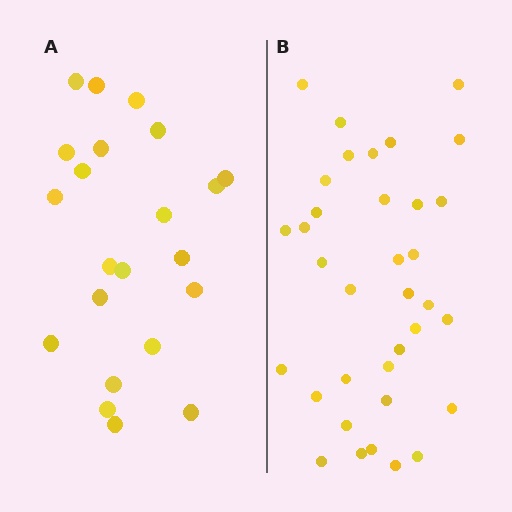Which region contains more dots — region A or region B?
Region B (the right region) has more dots.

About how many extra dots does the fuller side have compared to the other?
Region B has approximately 15 more dots than region A.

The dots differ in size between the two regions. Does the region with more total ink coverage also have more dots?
No. Region A has more total ink coverage because its dots are larger, but region B actually contains more individual dots. Total area can be misleading — the number of items is what matters here.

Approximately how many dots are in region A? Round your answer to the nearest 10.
About 20 dots. (The exact count is 22, which rounds to 20.)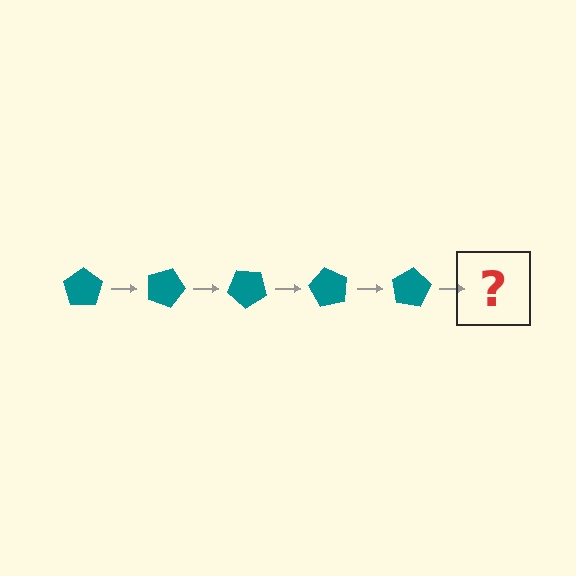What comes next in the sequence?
The next element should be a teal pentagon rotated 100 degrees.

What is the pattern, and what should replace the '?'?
The pattern is that the pentagon rotates 20 degrees each step. The '?' should be a teal pentagon rotated 100 degrees.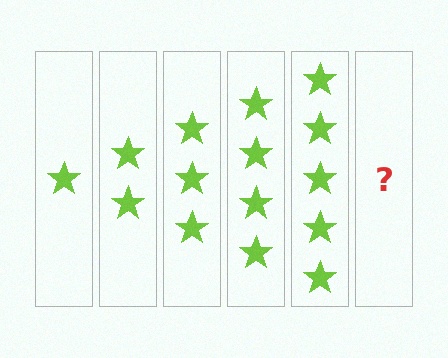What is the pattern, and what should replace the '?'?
The pattern is that each step adds one more star. The '?' should be 6 stars.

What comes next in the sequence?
The next element should be 6 stars.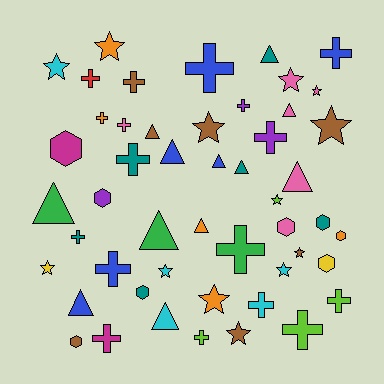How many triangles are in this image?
There are 12 triangles.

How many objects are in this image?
There are 50 objects.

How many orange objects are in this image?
There are 5 orange objects.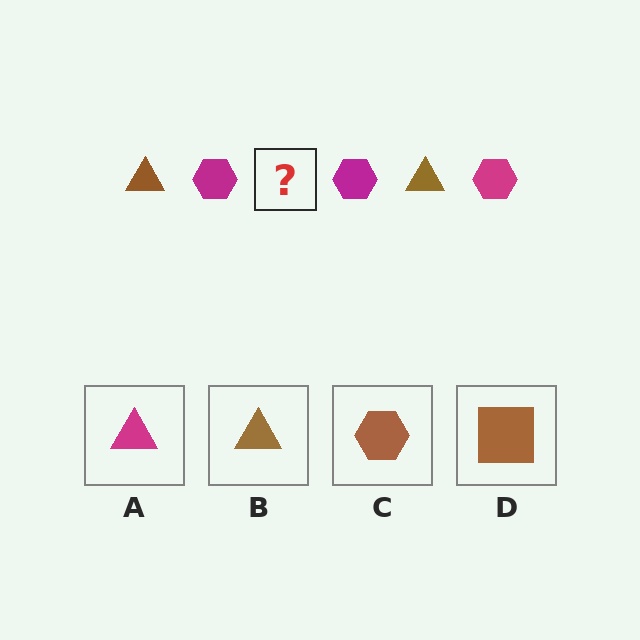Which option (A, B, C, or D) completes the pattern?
B.